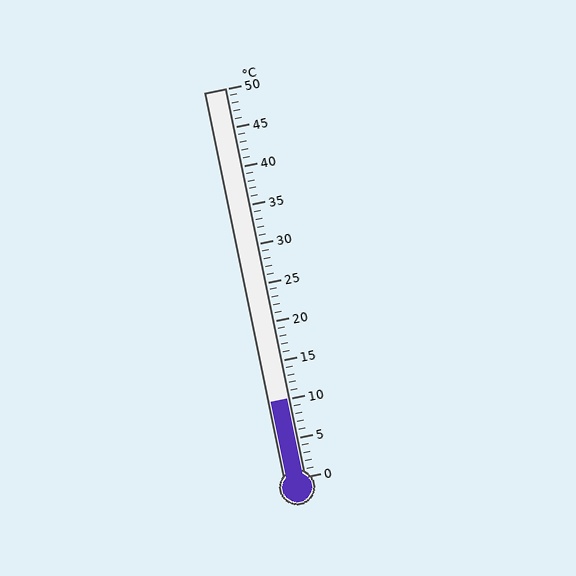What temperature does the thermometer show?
The thermometer shows approximately 10°C.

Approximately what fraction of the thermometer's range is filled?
The thermometer is filled to approximately 20% of its range.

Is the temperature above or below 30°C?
The temperature is below 30°C.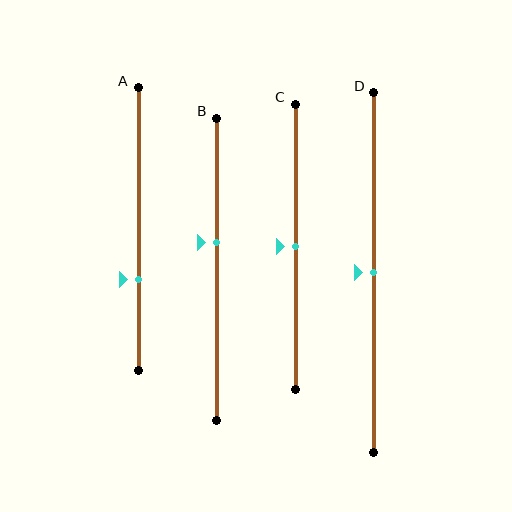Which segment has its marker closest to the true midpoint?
Segment C has its marker closest to the true midpoint.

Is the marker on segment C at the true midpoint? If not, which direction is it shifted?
Yes, the marker on segment C is at the true midpoint.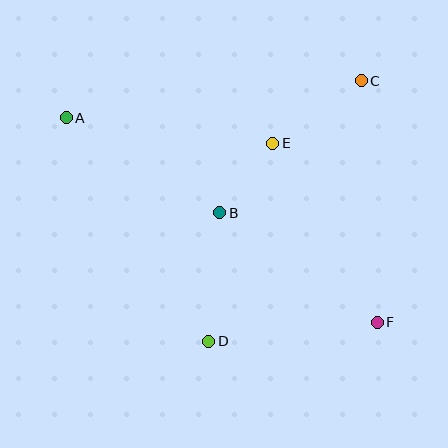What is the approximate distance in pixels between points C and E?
The distance between C and E is approximately 109 pixels.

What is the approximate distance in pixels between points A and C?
The distance between A and C is approximately 297 pixels.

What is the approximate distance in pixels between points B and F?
The distance between B and F is approximately 192 pixels.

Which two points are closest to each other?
Points B and E are closest to each other.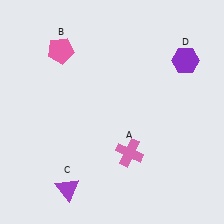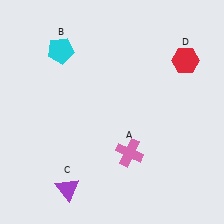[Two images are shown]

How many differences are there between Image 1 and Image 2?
There are 2 differences between the two images.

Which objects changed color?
B changed from pink to cyan. D changed from purple to red.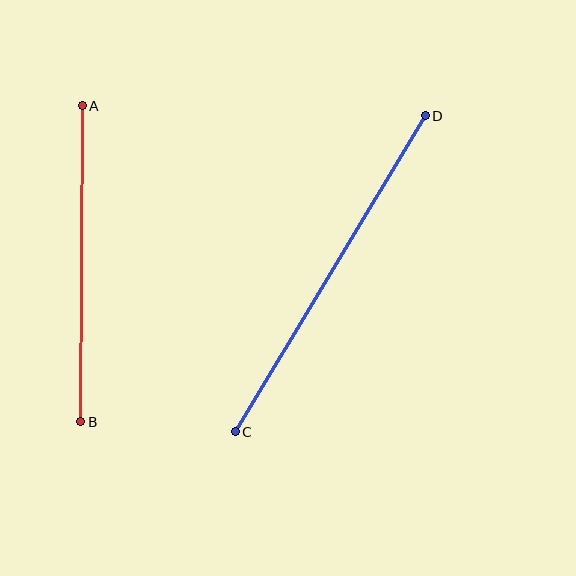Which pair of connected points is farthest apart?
Points C and D are farthest apart.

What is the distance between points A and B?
The distance is approximately 316 pixels.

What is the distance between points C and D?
The distance is approximately 369 pixels.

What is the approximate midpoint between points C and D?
The midpoint is at approximately (330, 274) pixels.